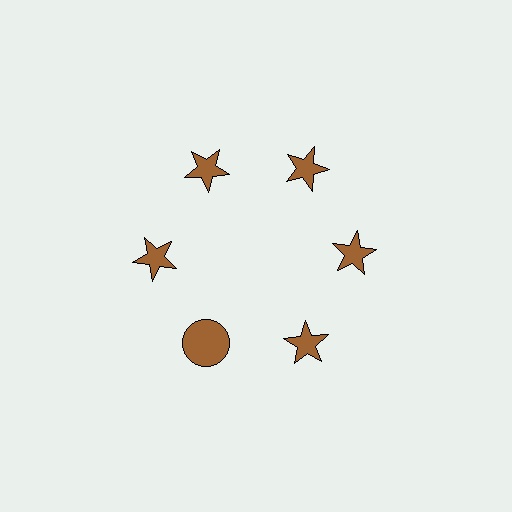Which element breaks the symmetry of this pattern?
The brown circle at roughly the 7 o'clock position breaks the symmetry. All other shapes are brown stars.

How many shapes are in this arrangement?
There are 6 shapes arranged in a ring pattern.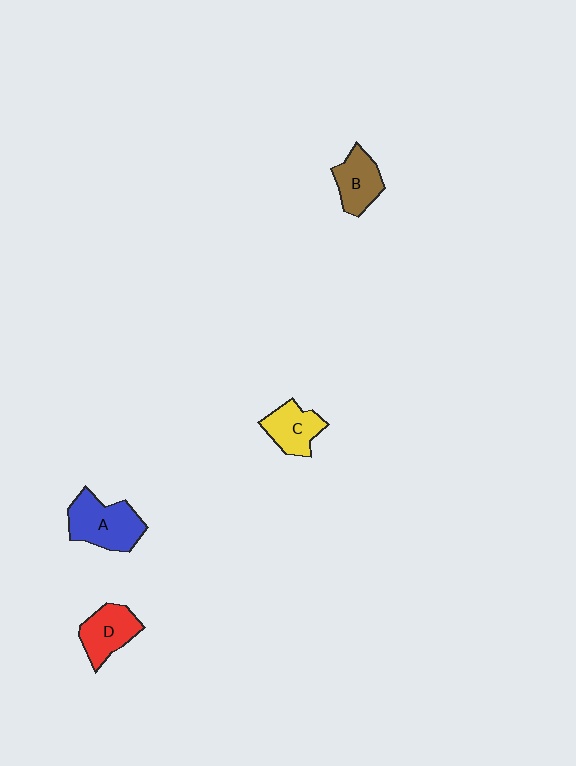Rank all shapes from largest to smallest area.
From largest to smallest: A (blue), D (red), C (yellow), B (brown).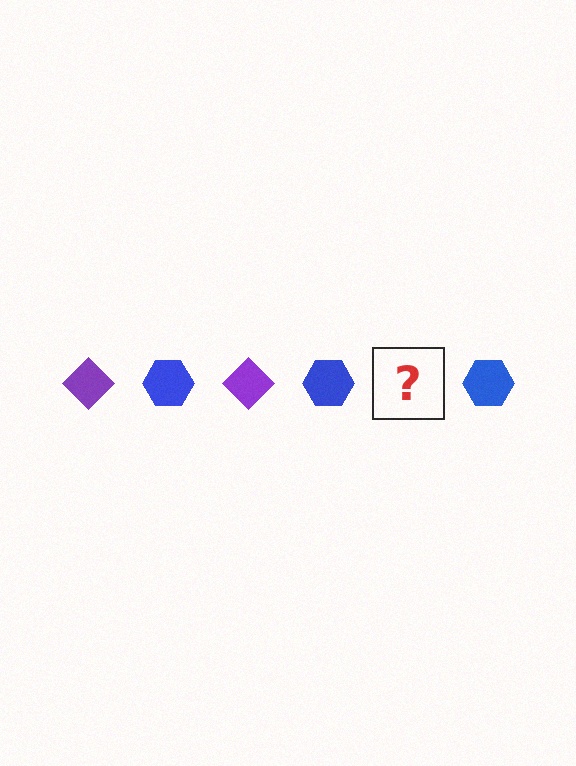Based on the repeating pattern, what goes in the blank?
The blank should be a purple diamond.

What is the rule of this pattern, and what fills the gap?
The rule is that the pattern alternates between purple diamond and blue hexagon. The gap should be filled with a purple diamond.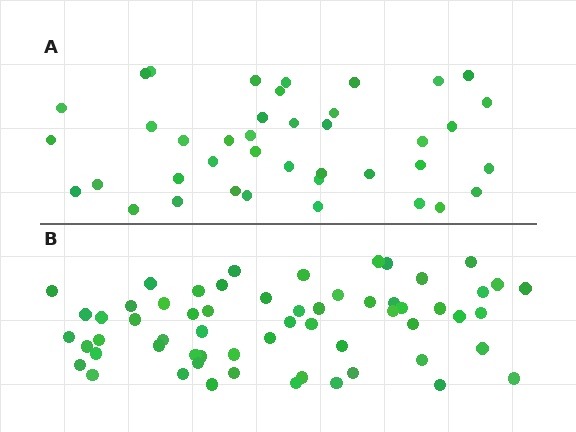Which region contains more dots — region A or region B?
Region B (the bottom region) has more dots.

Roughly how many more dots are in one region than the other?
Region B has approximately 20 more dots than region A.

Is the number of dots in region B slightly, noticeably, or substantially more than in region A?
Region B has substantially more. The ratio is roughly 1.5 to 1.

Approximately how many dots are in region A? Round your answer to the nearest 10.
About 40 dots.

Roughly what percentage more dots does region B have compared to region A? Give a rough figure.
About 50% more.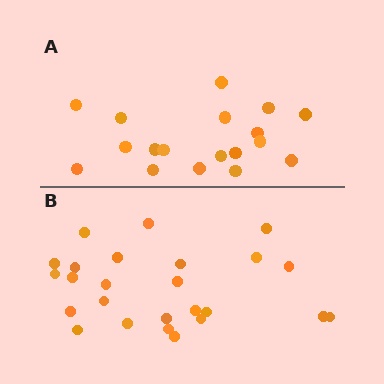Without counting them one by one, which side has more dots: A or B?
Region B (the bottom region) has more dots.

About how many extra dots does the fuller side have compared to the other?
Region B has roughly 8 or so more dots than region A.